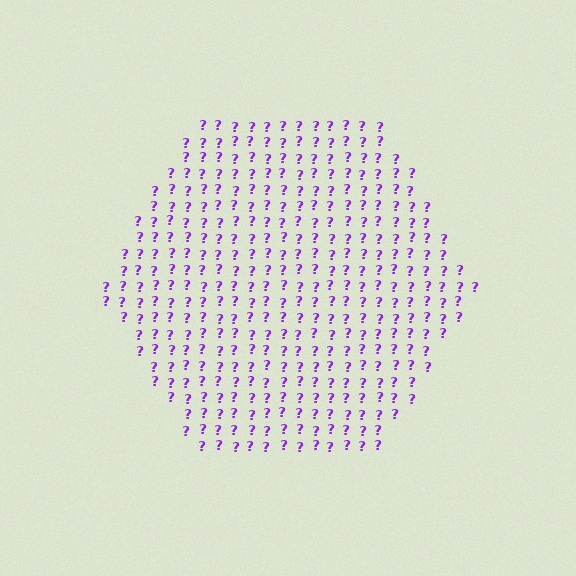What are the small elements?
The small elements are question marks.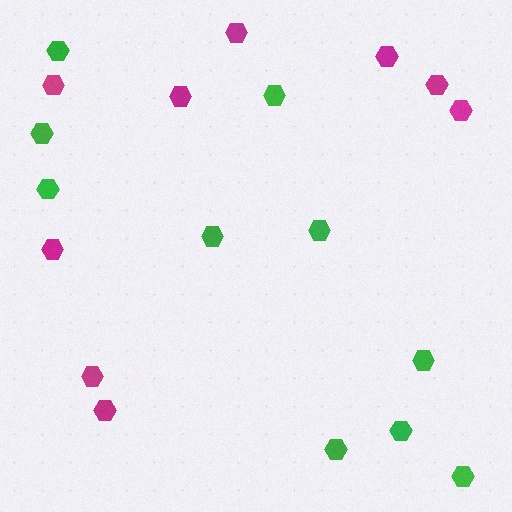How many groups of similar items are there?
There are 2 groups: one group of magenta hexagons (9) and one group of green hexagons (10).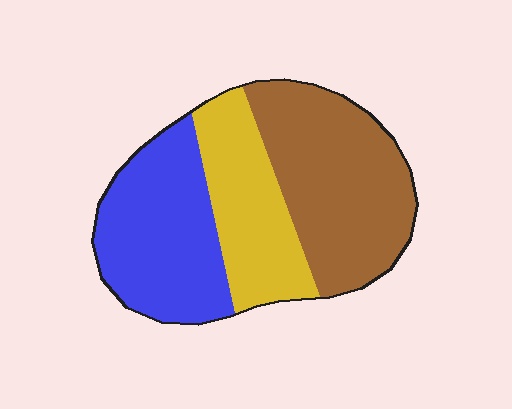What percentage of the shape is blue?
Blue covers roughly 35% of the shape.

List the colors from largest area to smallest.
From largest to smallest: brown, blue, yellow.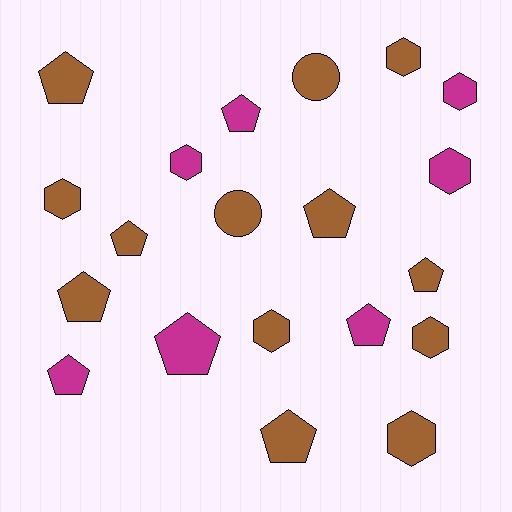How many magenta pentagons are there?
There are 4 magenta pentagons.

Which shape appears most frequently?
Pentagon, with 10 objects.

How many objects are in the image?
There are 20 objects.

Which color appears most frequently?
Brown, with 13 objects.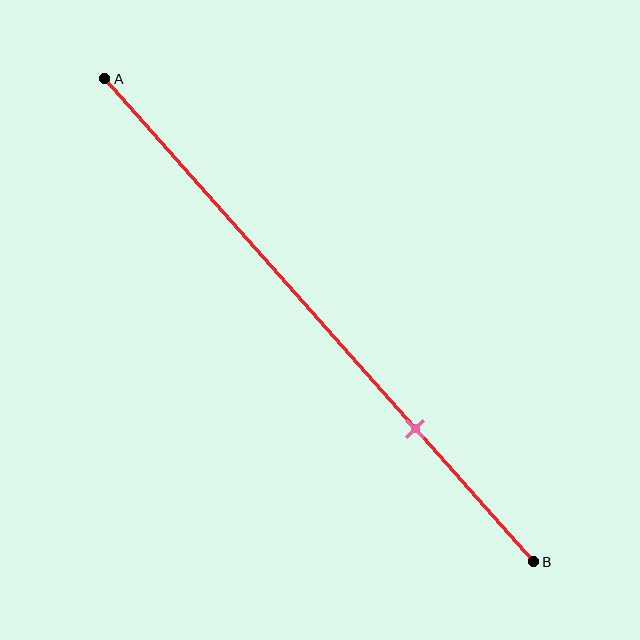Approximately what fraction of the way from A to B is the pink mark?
The pink mark is approximately 70% of the way from A to B.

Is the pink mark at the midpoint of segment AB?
No, the mark is at about 70% from A, not at the 50% midpoint.